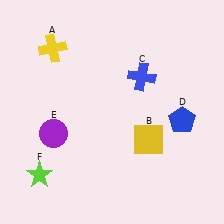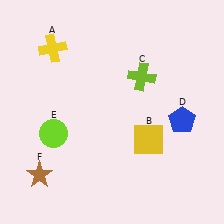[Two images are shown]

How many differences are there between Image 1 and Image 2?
There are 3 differences between the two images.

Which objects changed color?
C changed from blue to lime. E changed from purple to lime. F changed from lime to brown.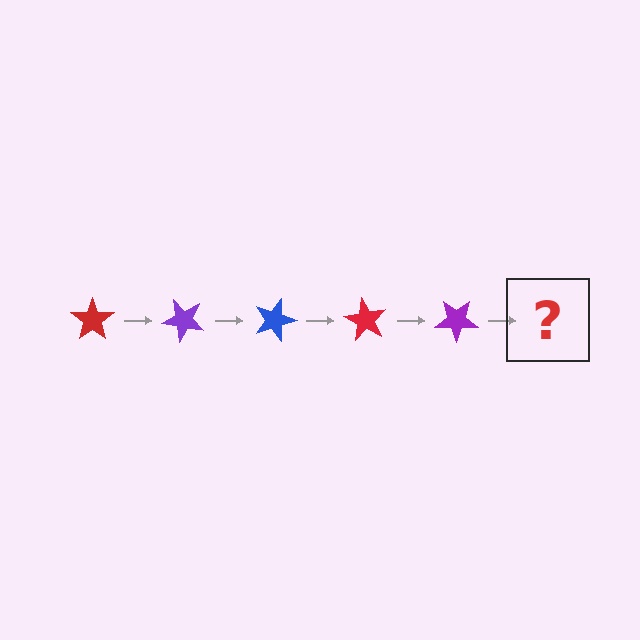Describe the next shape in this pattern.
It should be a blue star, rotated 225 degrees from the start.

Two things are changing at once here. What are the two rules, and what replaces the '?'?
The two rules are that it rotates 45 degrees each step and the color cycles through red, purple, and blue. The '?' should be a blue star, rotated 225 degrees from the start.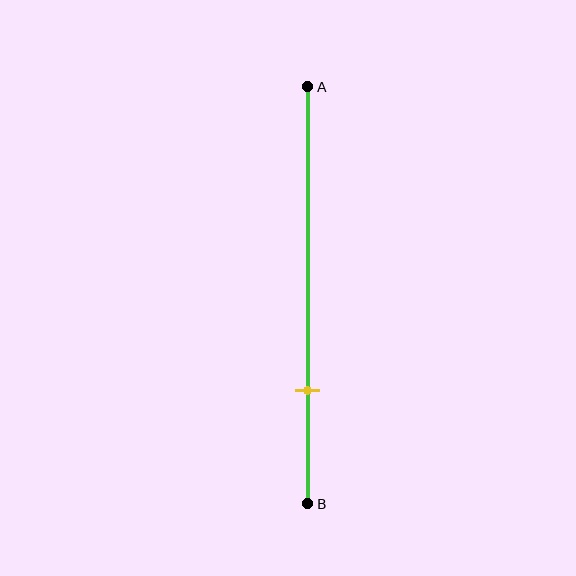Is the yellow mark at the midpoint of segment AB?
No, the mark is at about 75% from A, not at the 50% midpoint.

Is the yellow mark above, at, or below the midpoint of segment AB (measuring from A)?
The yellow mark is below the midpoint of segment AB.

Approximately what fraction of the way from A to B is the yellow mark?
The yellow mark is approximately 75% of the way from A to B.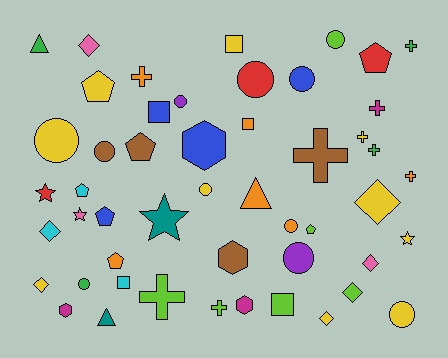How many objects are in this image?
There are 50 objects.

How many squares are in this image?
There are 5 squares.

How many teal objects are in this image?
There are 2 teal objects.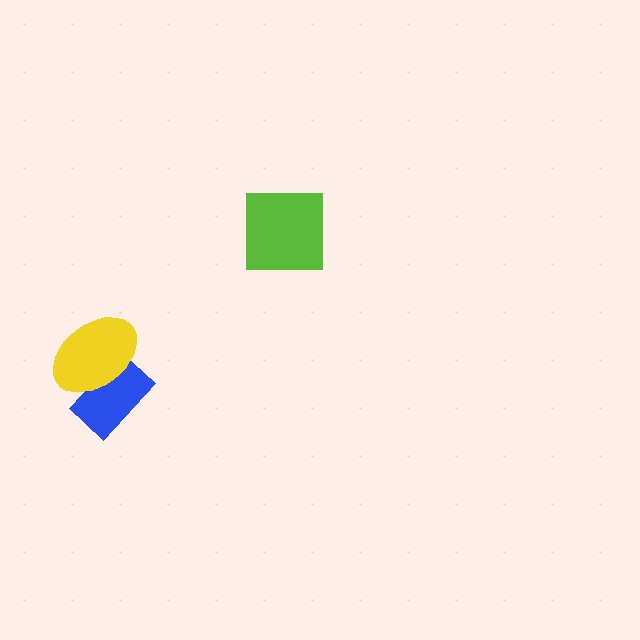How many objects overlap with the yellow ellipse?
1 object overlaps with the yellow ellipse.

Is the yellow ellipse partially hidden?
No, no other shape covers it.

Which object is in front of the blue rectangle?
The yellow ellipse is in front of the blue rectangle.